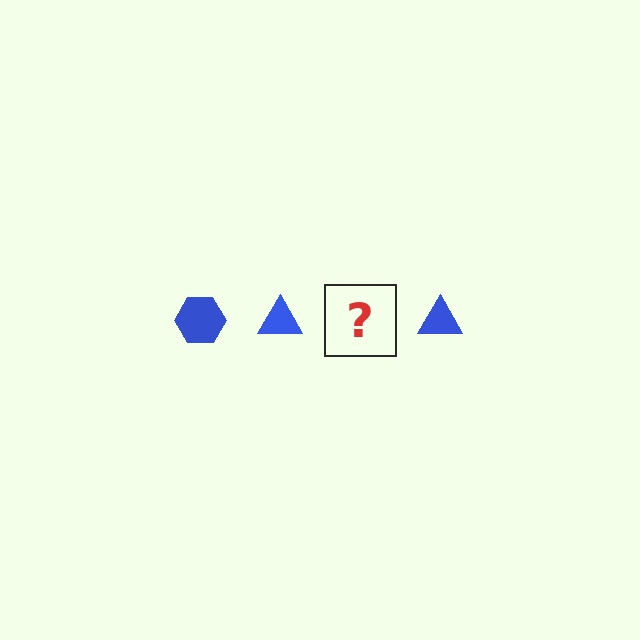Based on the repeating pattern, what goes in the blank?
The blank should be a blue hexagon.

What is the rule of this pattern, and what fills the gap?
The rule is that the pattern cycles through hexagon, triangle shapes in blue. The gap should be filled with a blue hexagon.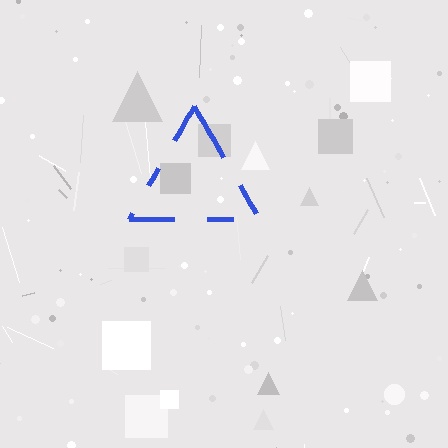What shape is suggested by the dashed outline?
The dashed outline suggests a triangle.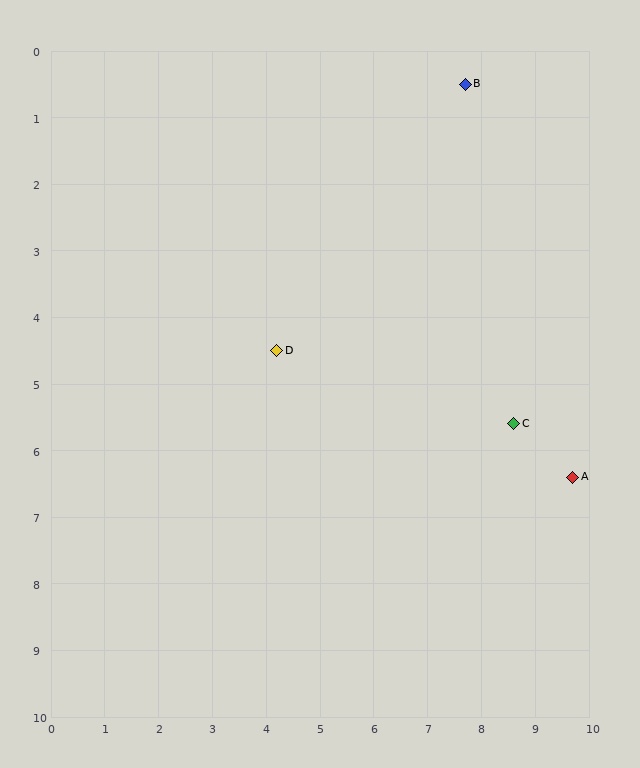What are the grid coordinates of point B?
Point B is at approximately (7.7, 0.5).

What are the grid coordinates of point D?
Point D is at approximately (4.2, 4.5).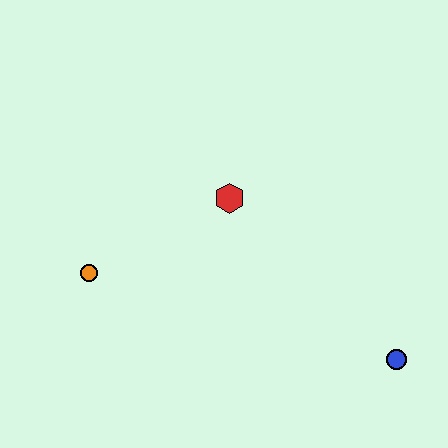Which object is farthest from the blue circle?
The orange circle is farthest from the blue circle.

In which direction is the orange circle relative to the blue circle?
The orange circle is to the left of the blue circle.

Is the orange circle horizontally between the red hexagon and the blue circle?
No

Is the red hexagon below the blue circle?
No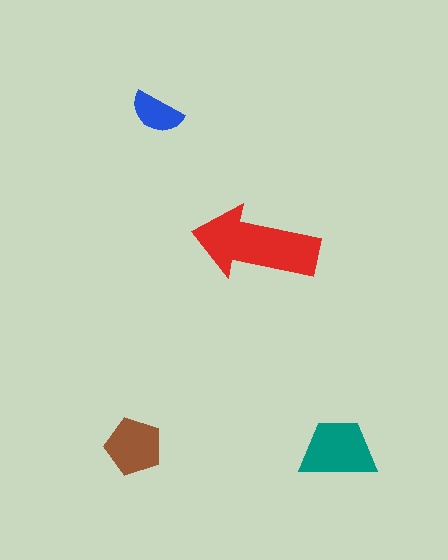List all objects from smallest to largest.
The blue semicircle, the brown pentagon, the teal trapezoid, the red arrow.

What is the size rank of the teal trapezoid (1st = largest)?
2nd.